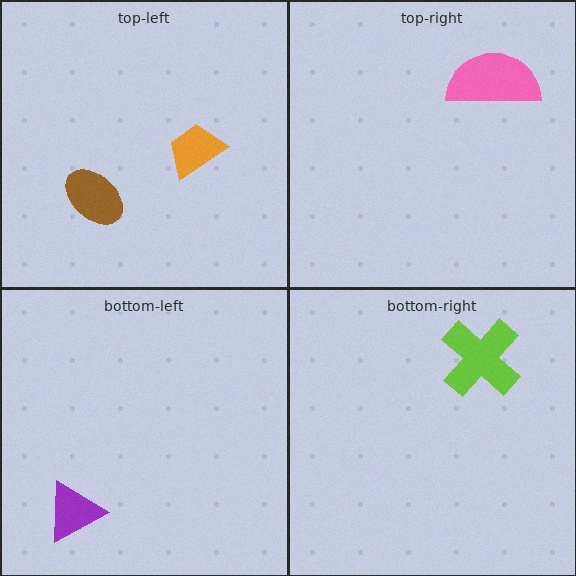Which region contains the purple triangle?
The bottom-left region.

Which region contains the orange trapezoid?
The top-left region.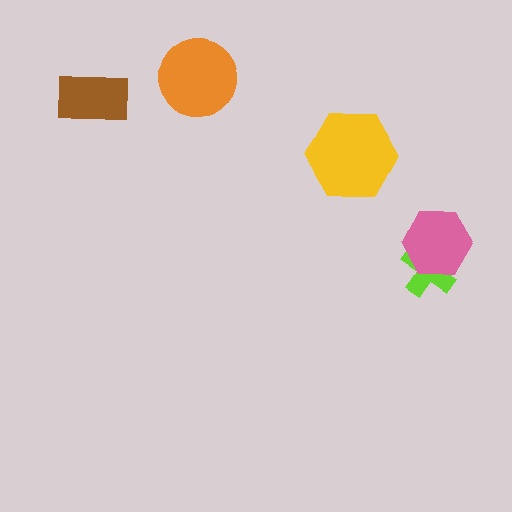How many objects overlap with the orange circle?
0 objects overlap with the orange circle.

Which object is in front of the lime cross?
The pink hexagon is in front of the lime cross.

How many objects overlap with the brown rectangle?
0 objects overlap with the brown rectangle.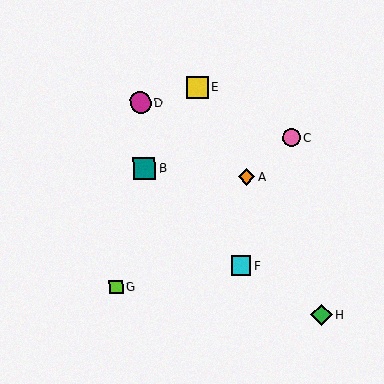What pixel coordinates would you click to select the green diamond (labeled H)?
Click at (321, 315) to select the green diamond H.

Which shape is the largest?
The yellow square (labeled E) is the largest.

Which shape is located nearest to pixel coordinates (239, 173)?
The orange diamond (labeled A) at (246, 177) is nearest to that location.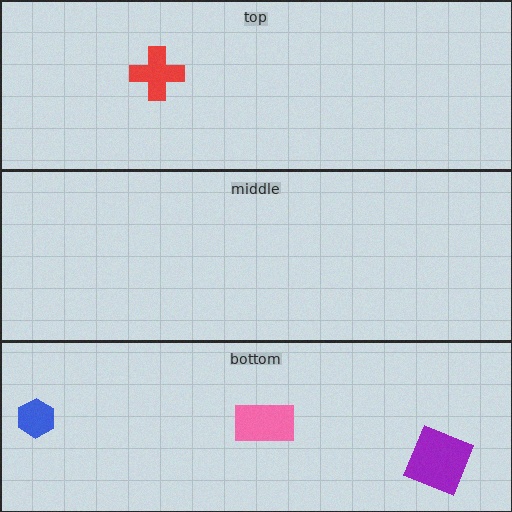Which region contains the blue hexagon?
The bottom region.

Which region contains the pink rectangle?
The bottom region.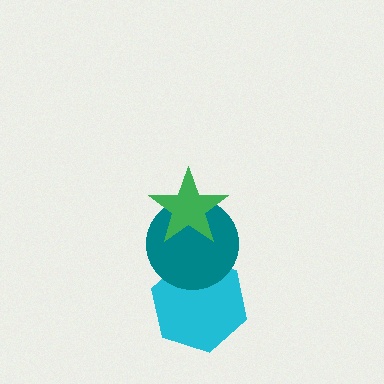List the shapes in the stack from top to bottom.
From top to bottom: the green star, the teal circle, the cyan hexagon.